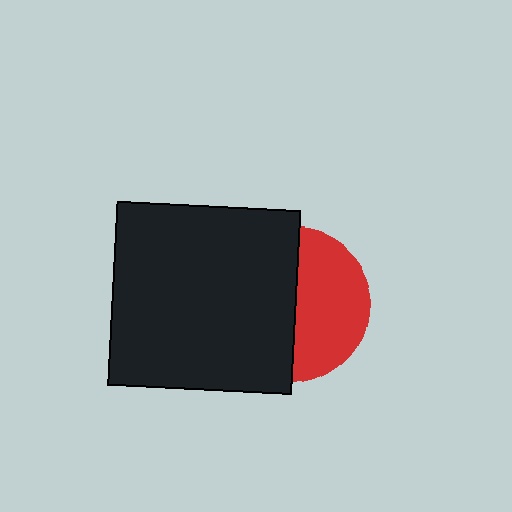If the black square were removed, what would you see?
You would see the complete red circle.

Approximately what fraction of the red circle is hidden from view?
Roughly 54% of the red circle is hidden behind the black square.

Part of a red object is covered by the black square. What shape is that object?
It is a circle.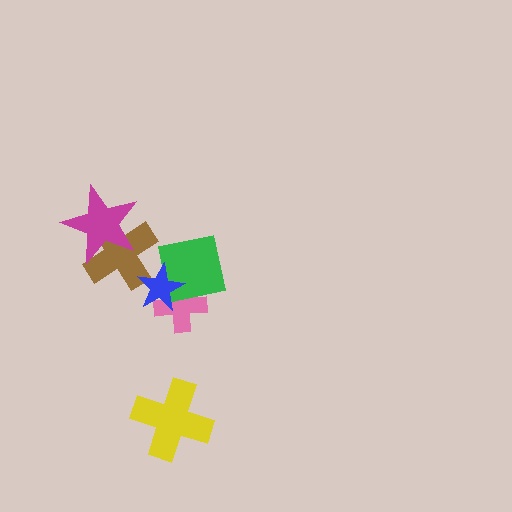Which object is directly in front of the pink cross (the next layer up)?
The green square is directly in front of the pink cross.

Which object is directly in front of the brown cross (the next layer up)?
The magenta star is directly in front of the brown cross.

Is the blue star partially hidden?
No, no other shape covers it.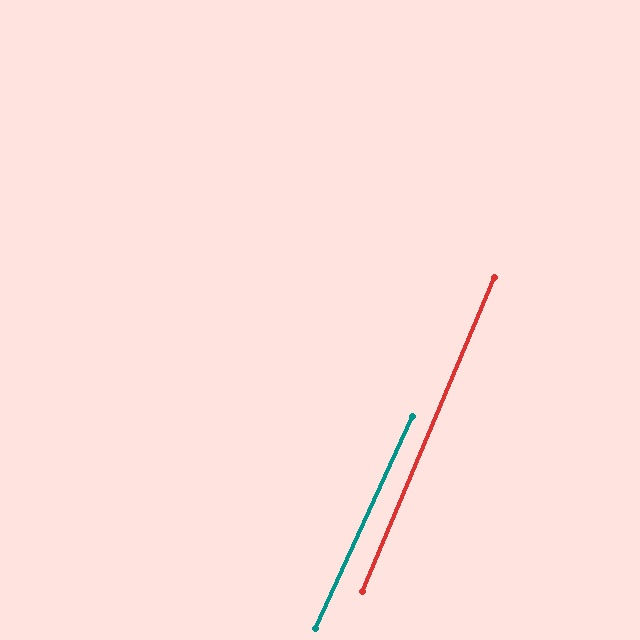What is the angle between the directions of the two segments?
Approximately 2 degrees.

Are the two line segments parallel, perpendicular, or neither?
Parallel — their directions differ by only 1.9°.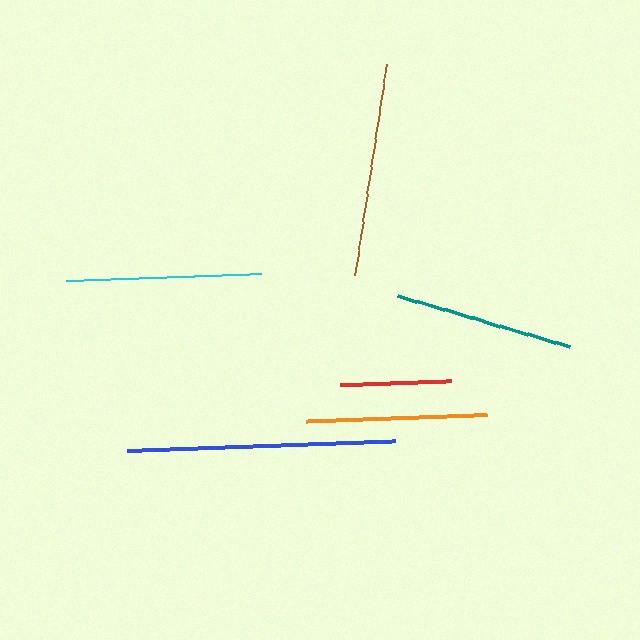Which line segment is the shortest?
The red line is the shortest at approximately 111 pixels.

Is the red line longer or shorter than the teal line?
The teal line is longer than the red line.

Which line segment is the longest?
The blue line is the longest at approximately 269 pixels.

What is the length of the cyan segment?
The cyan segment is approximately 195 pixels long.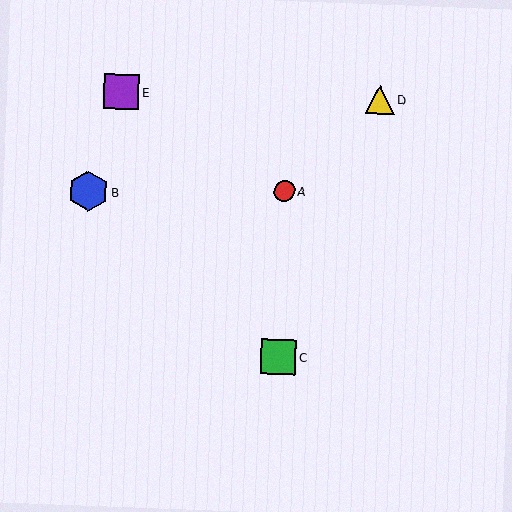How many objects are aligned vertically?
2 objects (A, C) are aligned vertically.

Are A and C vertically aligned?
Yes, both are at x≈284.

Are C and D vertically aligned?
No, C is at x≈278 and D is at x≈380.